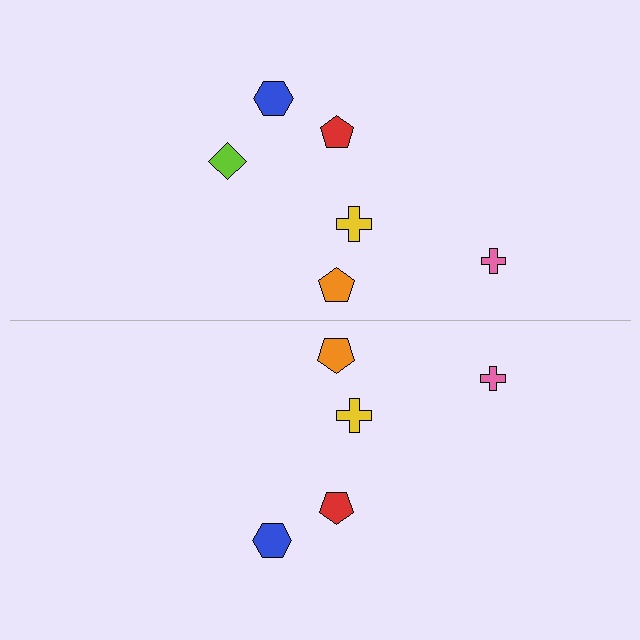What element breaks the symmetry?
A lime diamond is missing from the bottom side.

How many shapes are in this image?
There are 11 shapes in this image.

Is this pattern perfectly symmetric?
No, the pattern is not perfectly symmetric. A lime diamond is missing from the bottom side.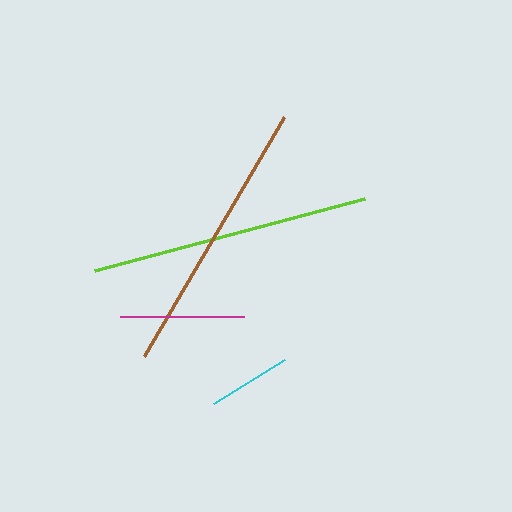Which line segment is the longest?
The lime line is the longest at approximately 279 pixels.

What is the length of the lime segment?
The lime segment is approximately 279 pixels long.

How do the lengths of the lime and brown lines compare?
The lime and brown lines are approximately the same length.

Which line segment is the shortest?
The cyan line is the shortest at approximately 84 pixels.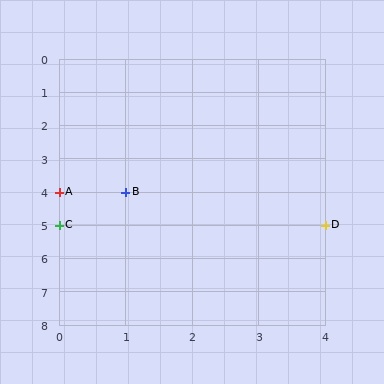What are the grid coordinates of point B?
Point B is at grid coordinates (1, 4).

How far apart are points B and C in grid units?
Points B and C are 1 column and 1 row apart (about 1.4 grid units diagonally).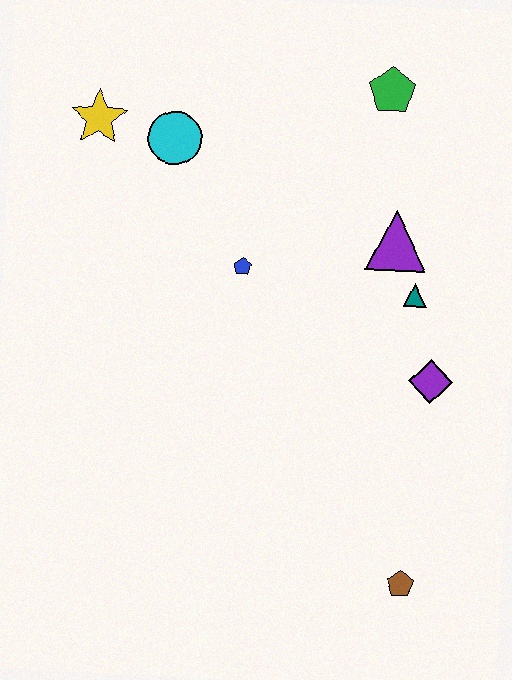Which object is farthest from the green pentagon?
The brown pentagon is farthest from the green pentagon.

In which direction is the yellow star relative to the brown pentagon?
The yellow star is above the brown pentagon.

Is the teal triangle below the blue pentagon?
Yes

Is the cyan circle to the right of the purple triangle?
No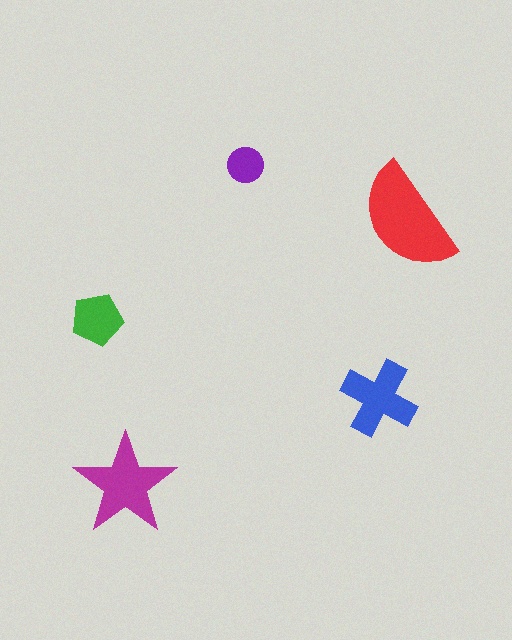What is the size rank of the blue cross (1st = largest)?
3rd.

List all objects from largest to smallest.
The red semicircle, the magenta star, the blue cross, the green pentagon, the purple circle.